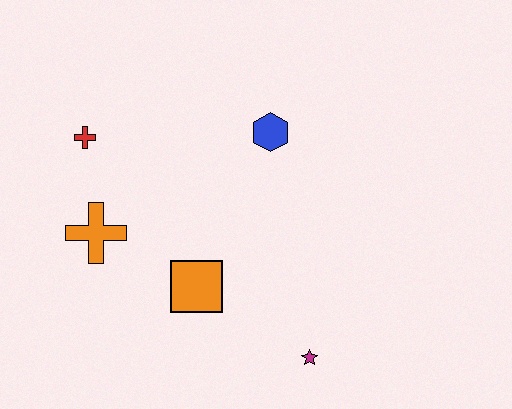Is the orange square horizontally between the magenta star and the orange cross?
Yes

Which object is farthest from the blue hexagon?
The magenta star is farthest from the blue hexagon.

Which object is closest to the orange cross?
The red cross is closest to the orange cross.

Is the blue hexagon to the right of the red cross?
Yes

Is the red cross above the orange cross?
Yes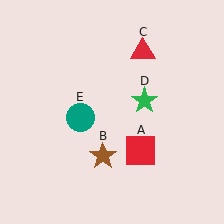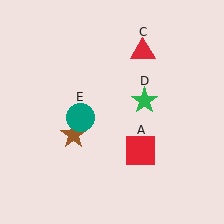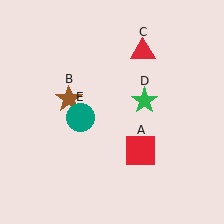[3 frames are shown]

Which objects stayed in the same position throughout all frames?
Red square (object A) and red triangle (object C) and green star (object D) and teal circle (object E) remained stationary.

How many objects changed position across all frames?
1 object changed position: brown star (object B).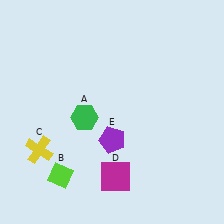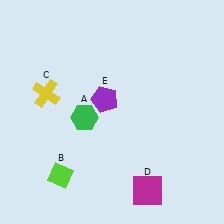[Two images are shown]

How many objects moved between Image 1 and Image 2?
3 objects moved between the two images.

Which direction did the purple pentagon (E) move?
The purple pentagon (E) moved up.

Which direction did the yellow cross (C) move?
The yellow cross (C) moved up.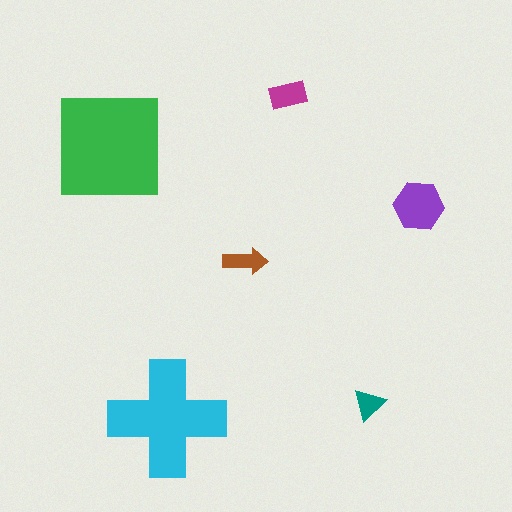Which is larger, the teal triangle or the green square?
The green square.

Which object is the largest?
The green square.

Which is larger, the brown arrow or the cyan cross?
The cyan cross.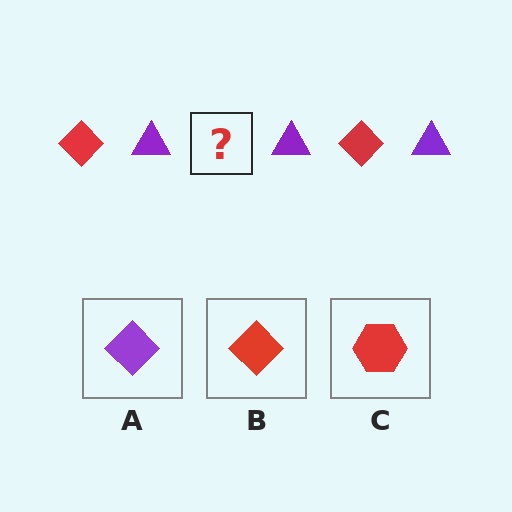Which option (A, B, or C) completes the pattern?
B.